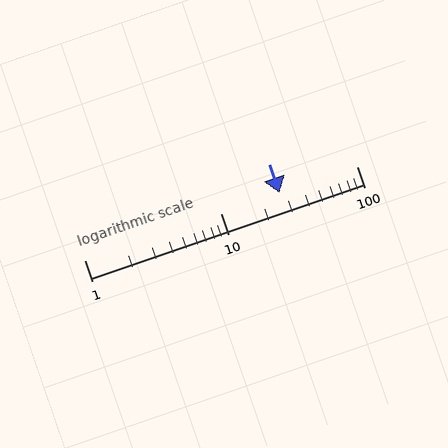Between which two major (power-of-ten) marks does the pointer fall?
The pointer is between 10 and 100.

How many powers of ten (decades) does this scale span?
The scale spans 2 decades, from 1 to 100.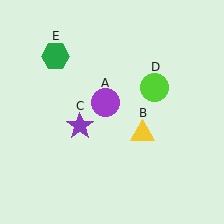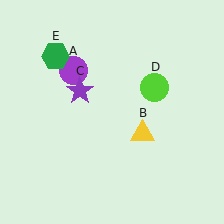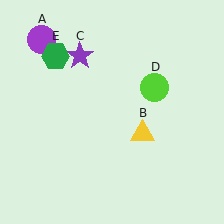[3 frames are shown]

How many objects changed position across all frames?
2 objects changed position: purple circle (object A), purple star (object C).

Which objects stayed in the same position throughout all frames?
Yellow triangle (object B) and lime circle (object D) and green hexagon (object E) remained stationary.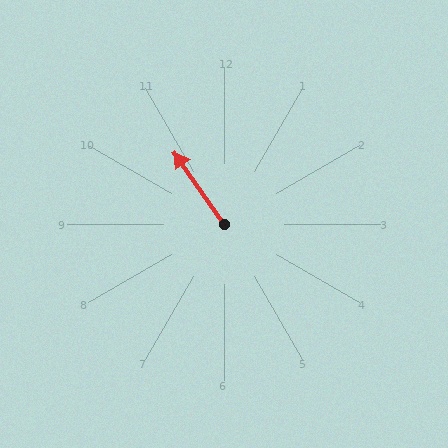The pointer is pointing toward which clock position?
Roughly 11 o'clock.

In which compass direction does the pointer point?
Northwest.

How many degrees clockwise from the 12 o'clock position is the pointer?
Approximately 325 degrees.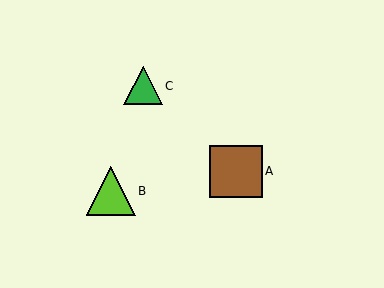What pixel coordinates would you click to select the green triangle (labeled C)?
Click at (143, 86) to select the green triangle C.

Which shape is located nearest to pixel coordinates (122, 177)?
The lime triangle (labeled B) at (111, 191) is nearest to that location.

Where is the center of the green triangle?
The center of the green triangle is at (143, 86).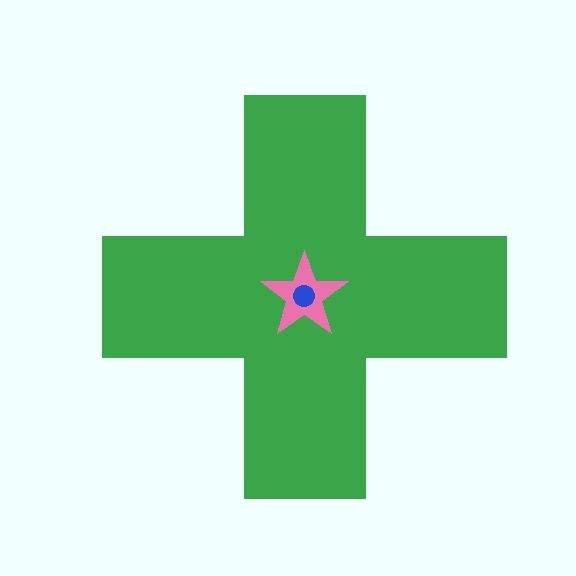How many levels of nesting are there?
3.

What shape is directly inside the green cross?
The pink star.